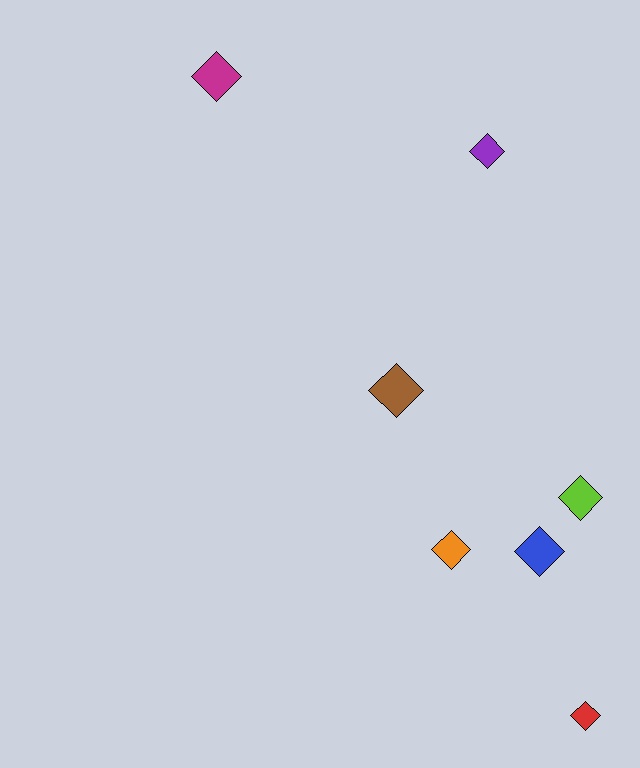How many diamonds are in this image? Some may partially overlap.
There are 7 diamonds.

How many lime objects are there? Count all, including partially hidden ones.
There is 1 lime object.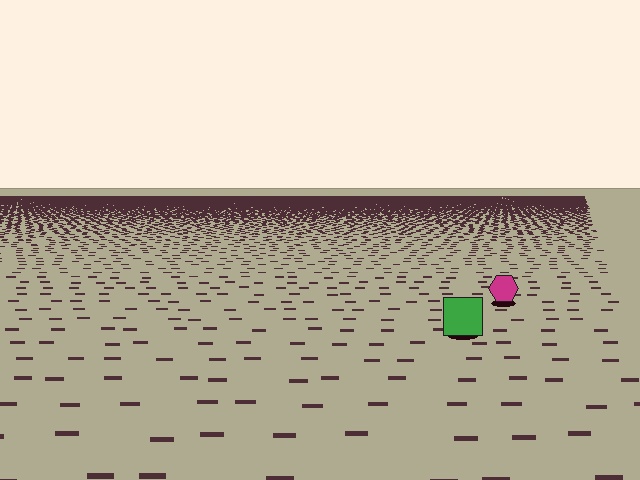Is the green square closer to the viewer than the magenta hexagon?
Yes. The green square is closer — you can tell from the texture gradient: the ground texture is coarser near it.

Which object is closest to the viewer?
The green square is closest. The texture marks near it are larger and more spread out.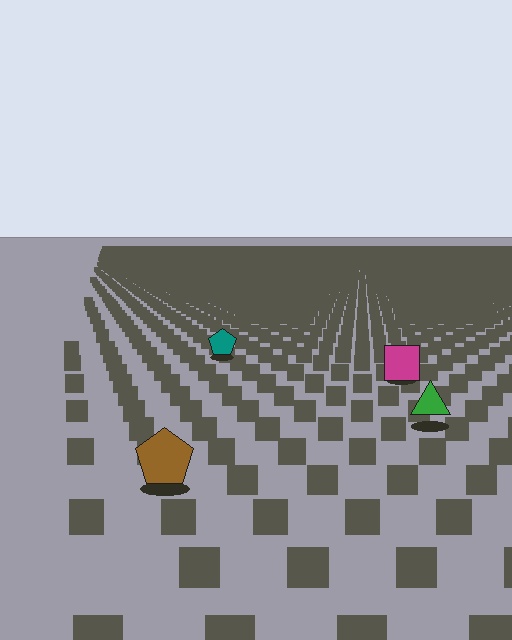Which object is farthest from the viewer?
The teal pentagon is farthest from the viewer. It appears smaller and the ground texture around it is denser.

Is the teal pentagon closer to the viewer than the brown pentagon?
No. The brown pentagon is closer — you can tell from the texture gradient: the ground texture is coarser near it.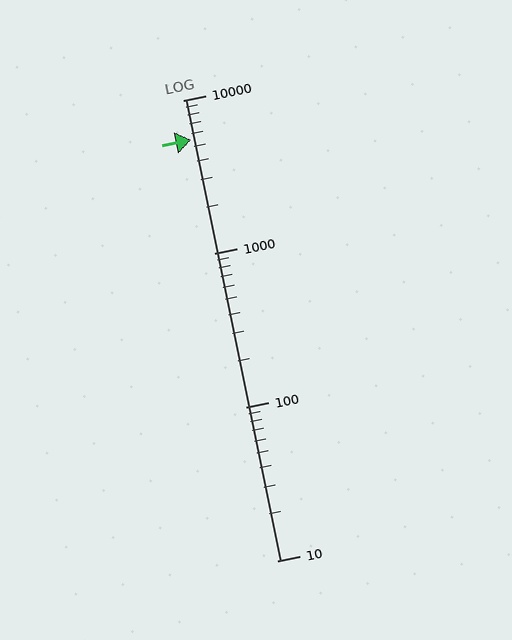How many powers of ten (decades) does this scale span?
The scale spans 3 decades, from 10 to 10000.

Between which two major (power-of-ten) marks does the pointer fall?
The pointer is between 1000 and 10000.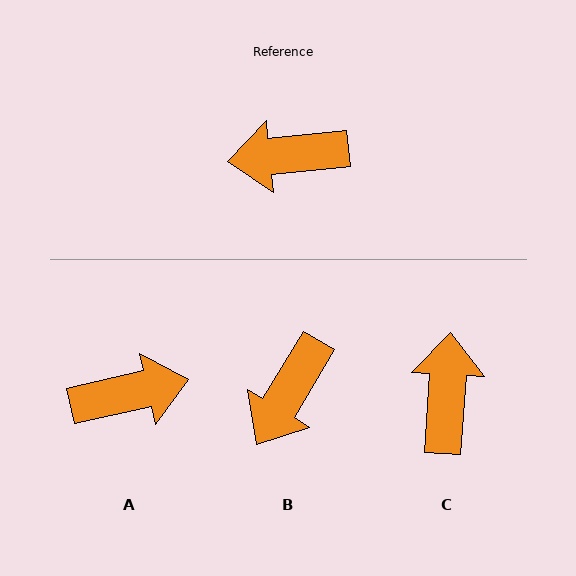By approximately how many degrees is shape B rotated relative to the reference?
Approximately 53 degrees counter-clockwise.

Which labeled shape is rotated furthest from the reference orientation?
A, about 173 degrees away.